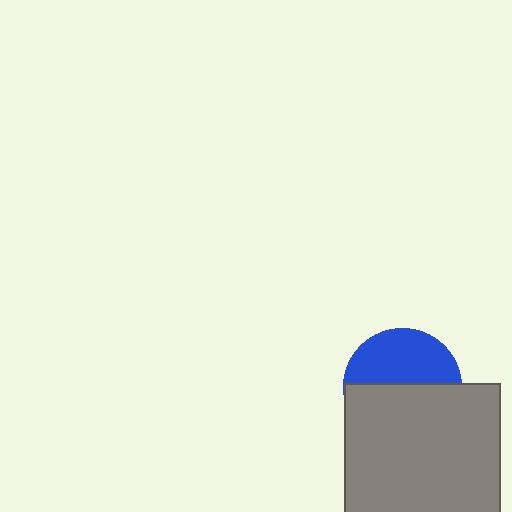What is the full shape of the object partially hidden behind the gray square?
The partially hidden object is a blue circle.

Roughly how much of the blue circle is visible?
About half of it is visible (roughly 46%).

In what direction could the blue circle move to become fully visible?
The blue circle could move up. That would shift it out from behind the gray square entirely.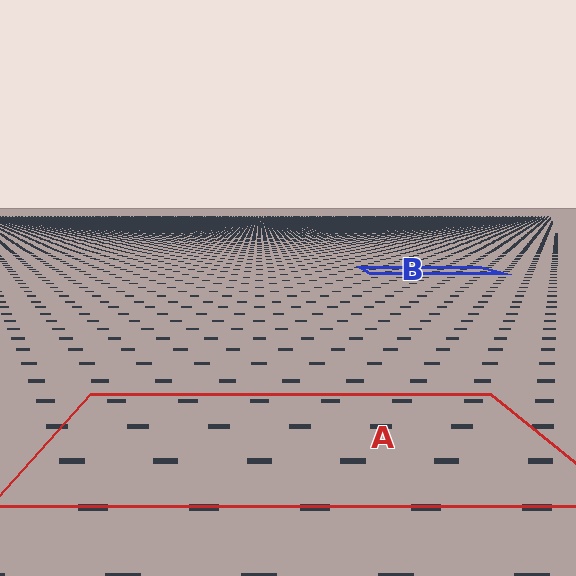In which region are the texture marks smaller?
The texture marks are smaller in region B, because it is farther away.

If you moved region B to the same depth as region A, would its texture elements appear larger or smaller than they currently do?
They would appear larger. At a closer depth, the same texture elements are projected at a bigger on-screen size.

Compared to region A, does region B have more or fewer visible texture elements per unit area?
Region B has more texture elements per unit area — they are packed more densely because it is farther away.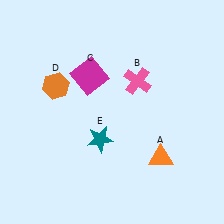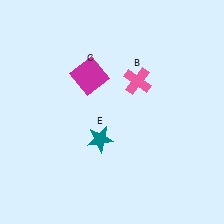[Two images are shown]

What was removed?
The orange triangle (A), the orange hexagon (D) were removed in Image 2.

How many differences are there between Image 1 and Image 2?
There are 2 differences between the two images.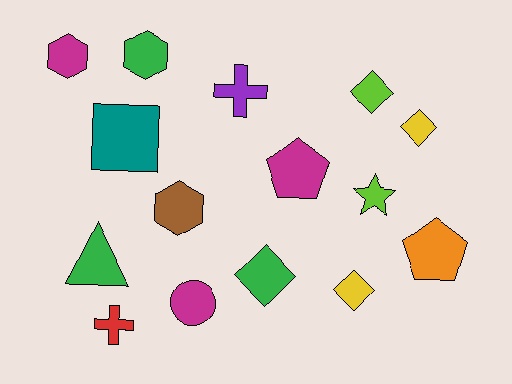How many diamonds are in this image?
There are 4 diamonds.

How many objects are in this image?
There are 15 objects.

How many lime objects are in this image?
There are 2 lime objects.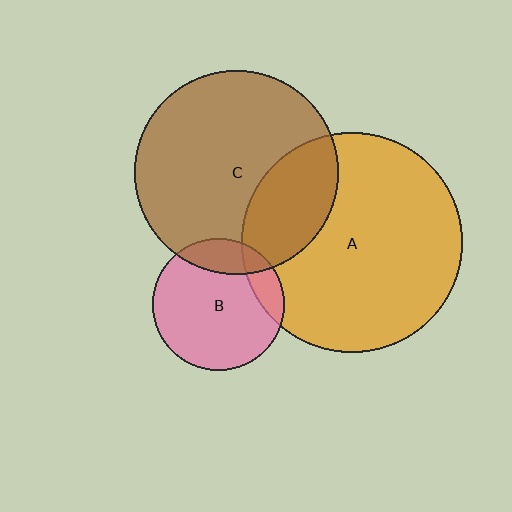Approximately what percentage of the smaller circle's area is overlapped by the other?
Approximately 15%.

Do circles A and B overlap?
Yes.